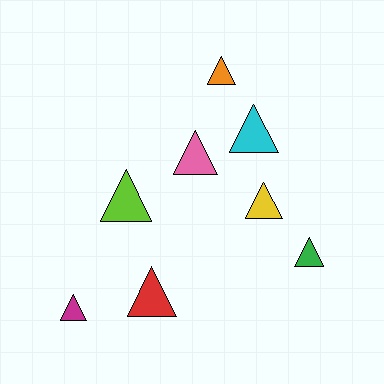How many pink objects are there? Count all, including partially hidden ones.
There is 1 pink object.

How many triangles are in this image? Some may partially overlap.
There are 8 triangles.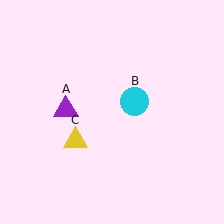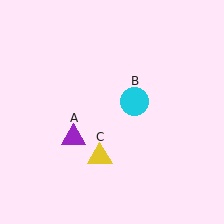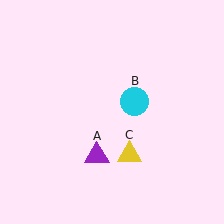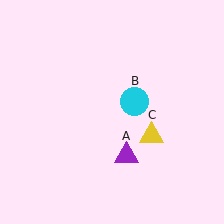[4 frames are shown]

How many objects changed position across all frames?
2 objects changed position: purple triangle (object A), yellow triangle (object C).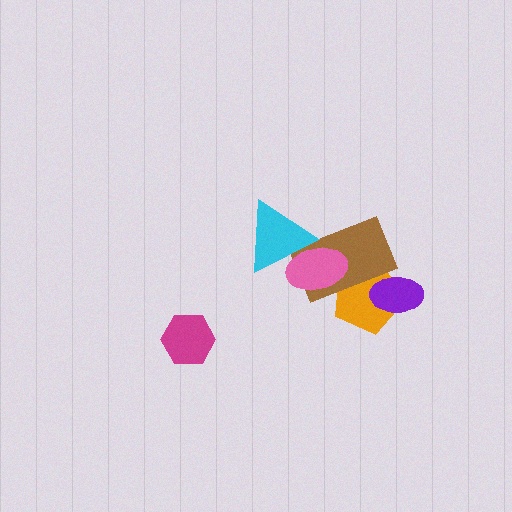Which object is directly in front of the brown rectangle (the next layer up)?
The pink ellipse is directly in front of the brown rectangle.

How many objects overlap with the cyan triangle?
2 objects overlap with the cyan triangle.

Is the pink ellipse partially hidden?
Yes, it is partially covered by another shape.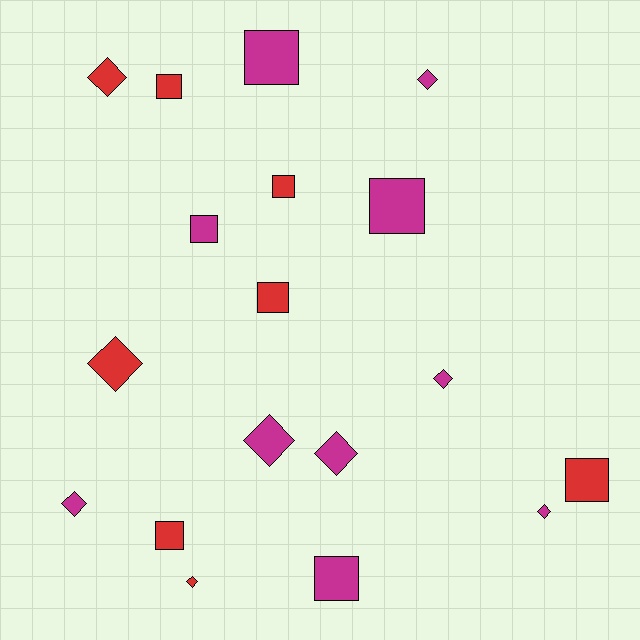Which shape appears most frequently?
Square, with 9 objects.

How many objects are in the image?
There are 18 objects.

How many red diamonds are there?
There are 3 red diamonds.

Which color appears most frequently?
Magenta, with 10 objects.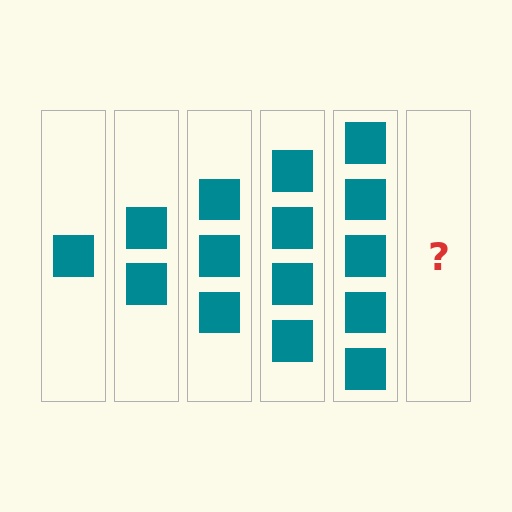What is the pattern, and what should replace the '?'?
The pattern is that each step adds one more square. The '?' should be 6 squares.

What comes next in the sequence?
The next element should be 6 squares.